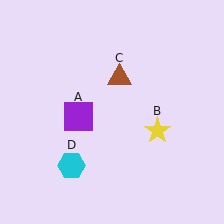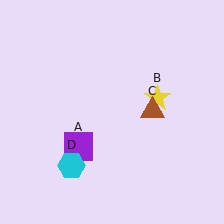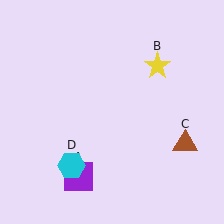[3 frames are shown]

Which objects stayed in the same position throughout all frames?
Cyan hexagon (object D) remained stationary.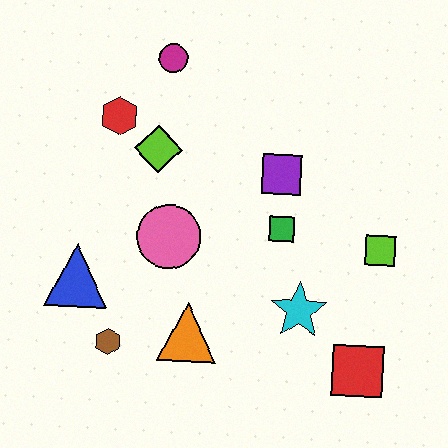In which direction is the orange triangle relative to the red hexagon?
The orange triangle is below the red hexagon.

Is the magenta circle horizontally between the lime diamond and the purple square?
Yes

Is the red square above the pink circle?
No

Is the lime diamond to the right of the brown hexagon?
Yes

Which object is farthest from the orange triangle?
The magenta circle is farthest from the orange triangle.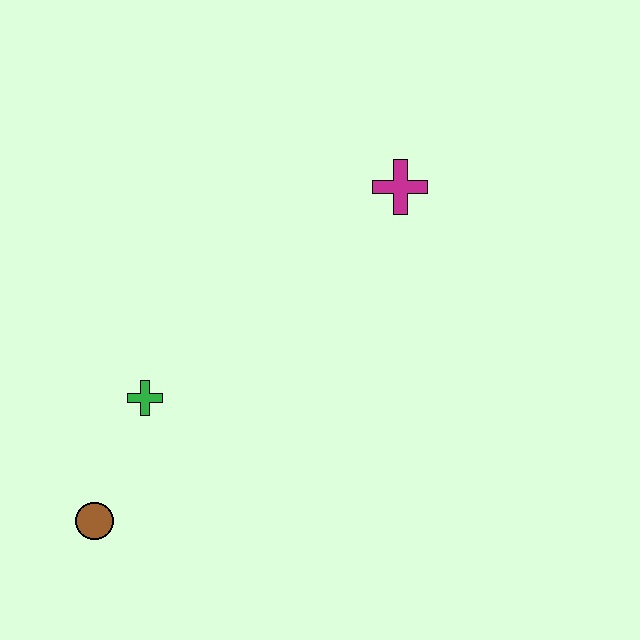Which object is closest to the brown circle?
The green cross is closest to the brown circle.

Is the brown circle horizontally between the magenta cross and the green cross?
No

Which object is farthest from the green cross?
The magenta cross is farthest from the green cross.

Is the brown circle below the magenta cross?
Yes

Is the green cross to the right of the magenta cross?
No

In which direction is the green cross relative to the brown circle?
The green cross is above the brown circle.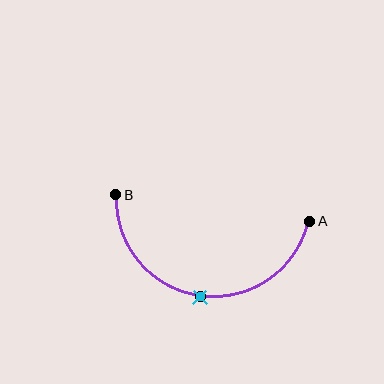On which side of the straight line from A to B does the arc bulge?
The arc bulges below the straight line connecting A and B.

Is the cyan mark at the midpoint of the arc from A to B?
Yes. The cyan mark lies on the arc at equal arc-length from both A and B — it is the arc midpoint.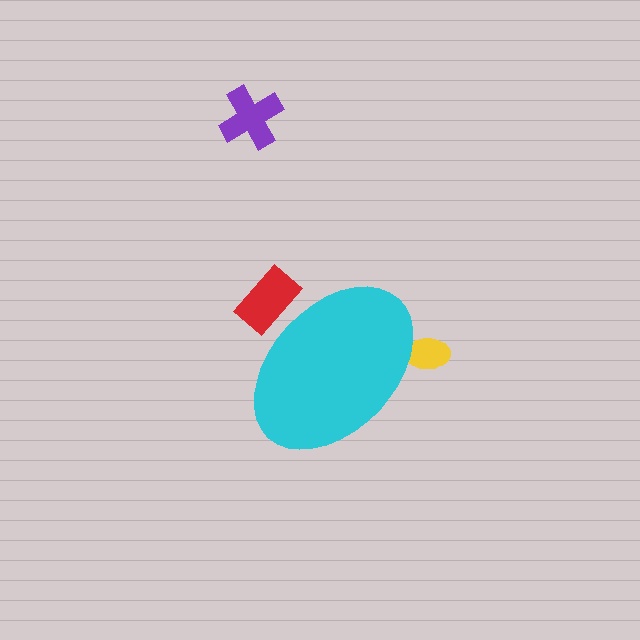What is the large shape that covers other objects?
A cyan ellipse.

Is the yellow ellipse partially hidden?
Yes, the yellow ellipse is partially hidden behind the cyan ellipse.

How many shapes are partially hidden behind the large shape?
2 shapes are partially hidden.